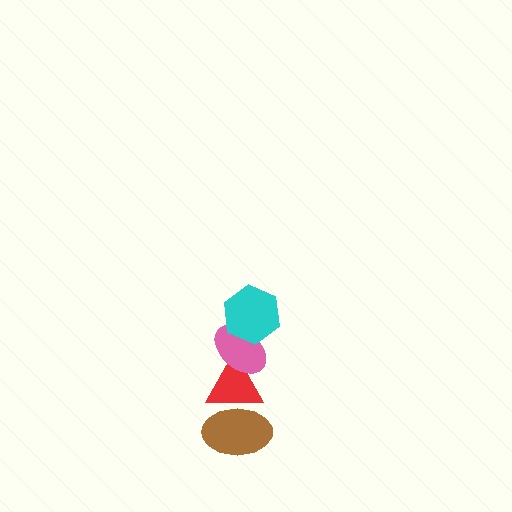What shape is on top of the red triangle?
The pink ellipse is on top of the red triangle.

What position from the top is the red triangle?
The red triangle is 3rd from the top.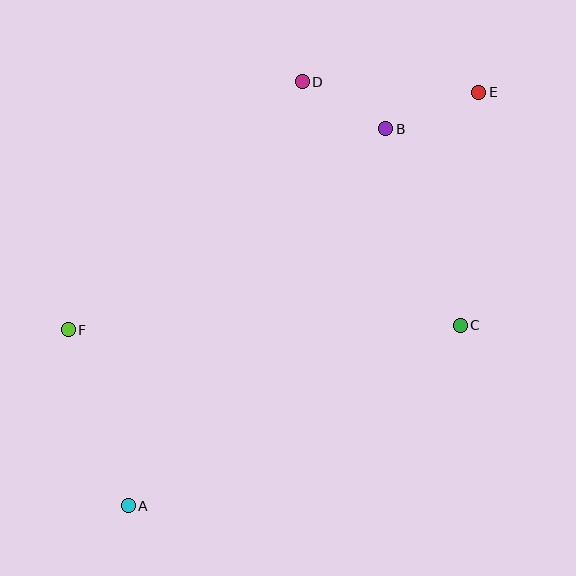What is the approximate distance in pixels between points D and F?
The distance between D and F is approximately 341 pixels.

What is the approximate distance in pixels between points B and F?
The distance between B and F is approximately 376 pixels.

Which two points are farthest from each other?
Points A and E are farthest from each other.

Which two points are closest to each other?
Points B and D are closest to each other.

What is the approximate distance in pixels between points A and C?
The distance between A and C is approximately 378 pixels.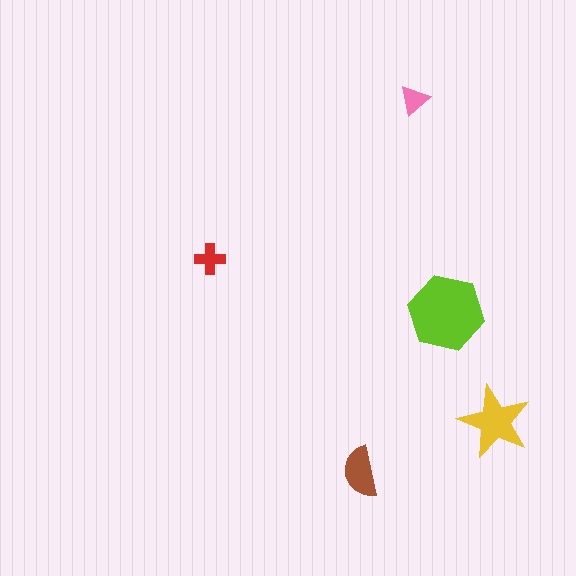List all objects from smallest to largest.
The pink triangle, the red cross, the brown semicircle, the yellow star, the lime hexagon.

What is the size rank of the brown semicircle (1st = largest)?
3rd.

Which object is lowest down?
The brown semicircle is bottommost.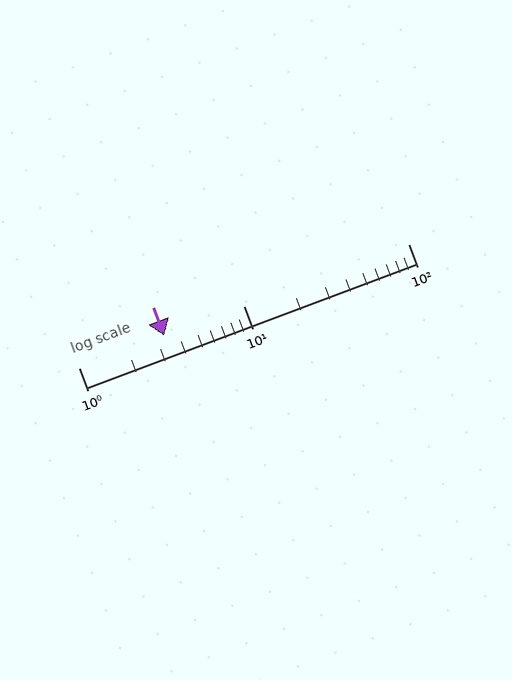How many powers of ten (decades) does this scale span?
The scale spans 2 decades, from 1 to 100.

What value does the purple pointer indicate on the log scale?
The pointer indicates approximately 3.3.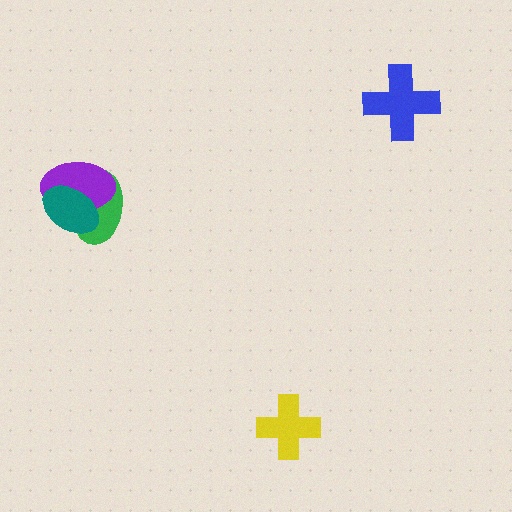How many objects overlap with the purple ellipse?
2 objects overlap with the purple ellipse.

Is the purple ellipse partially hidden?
Yes, it is partially covered by another shape.